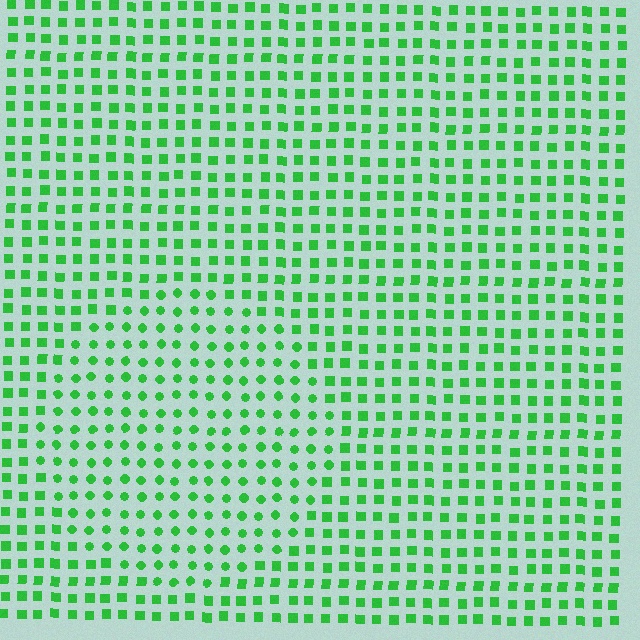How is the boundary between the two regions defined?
The boundary is defined by a change in element shape: circles inside vs. squares outside. All elements share the same color and spacing.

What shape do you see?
I see a circle.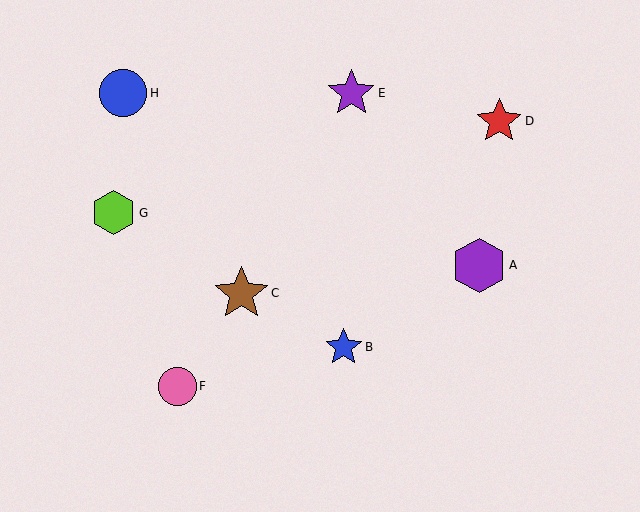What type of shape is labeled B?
Shape B is a blue star.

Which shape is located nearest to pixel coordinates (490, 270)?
The purple hexagon (labeled A) at (479, 265) is nearest to that location.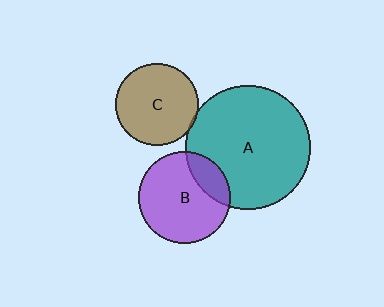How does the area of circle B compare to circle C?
Approximately 1.2 times.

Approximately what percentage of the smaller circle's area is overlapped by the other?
Approximately 5%.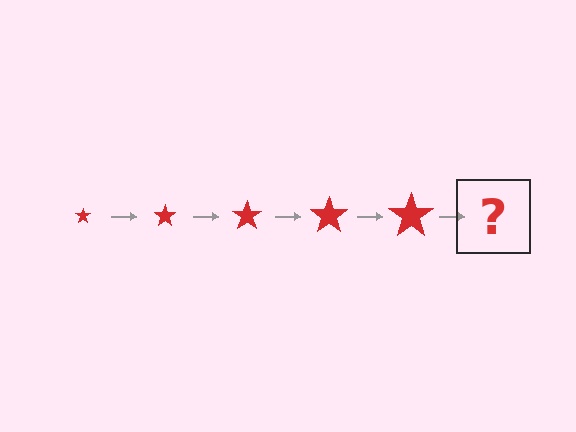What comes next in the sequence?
The next element should be a red star, larger than the previous one.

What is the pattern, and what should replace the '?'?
The pattern is that the star gets progressively larger each step. The '?' should be a red star, larger than the previous one.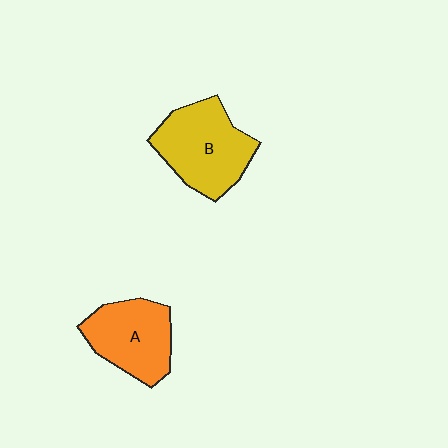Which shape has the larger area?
Shape B (yellow).